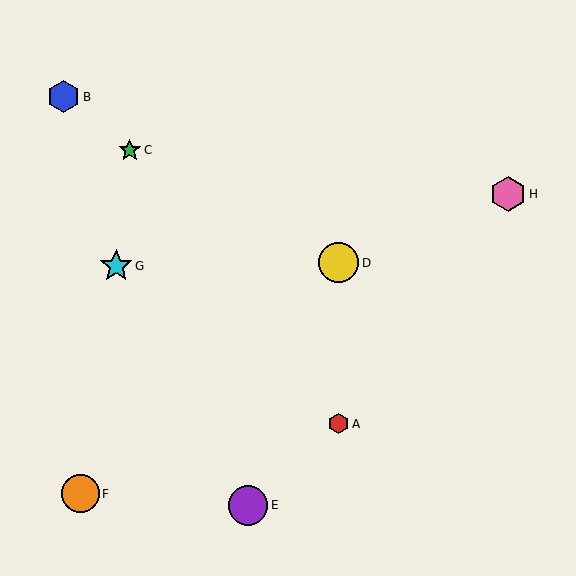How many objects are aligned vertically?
2 objects (A, D) are aligned vertically.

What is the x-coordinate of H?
Object H is at x≈508.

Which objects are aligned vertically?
Objects A, D are aligned vertically.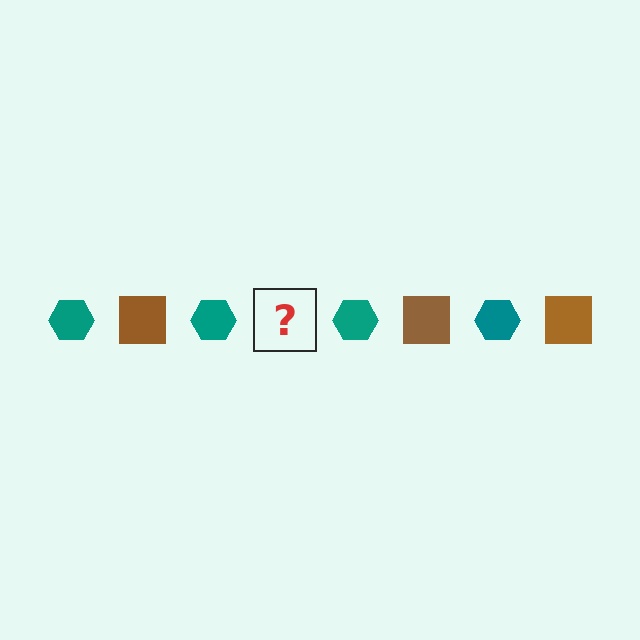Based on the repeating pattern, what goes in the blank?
The blank should be a brown square.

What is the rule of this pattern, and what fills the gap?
The rule is that the pattern alternates between teal hexagon and brown square. The gap should be filled with a brown square.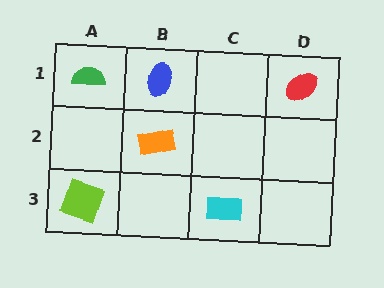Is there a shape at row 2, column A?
No, that cell is empty.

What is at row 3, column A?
A lime square.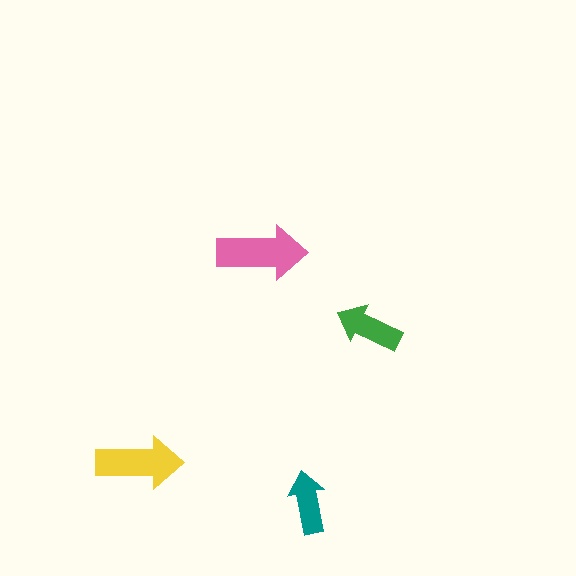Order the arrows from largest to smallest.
the pink one, the yellow one, the green one, the teal one.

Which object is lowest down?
The teal arrow is bottommost.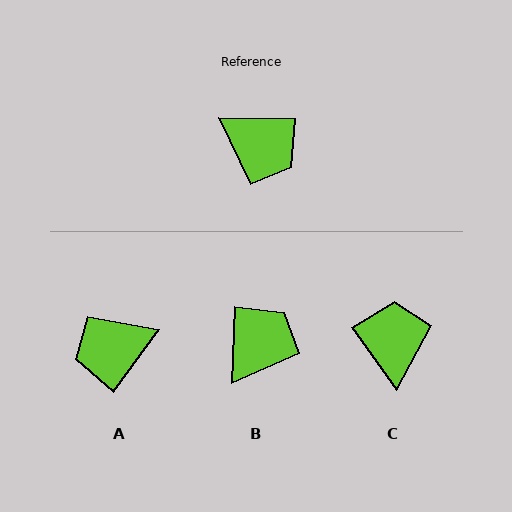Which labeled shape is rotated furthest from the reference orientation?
A, about 126 degrees away.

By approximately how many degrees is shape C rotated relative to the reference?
Approximately 126 degrees counter-clockwise.